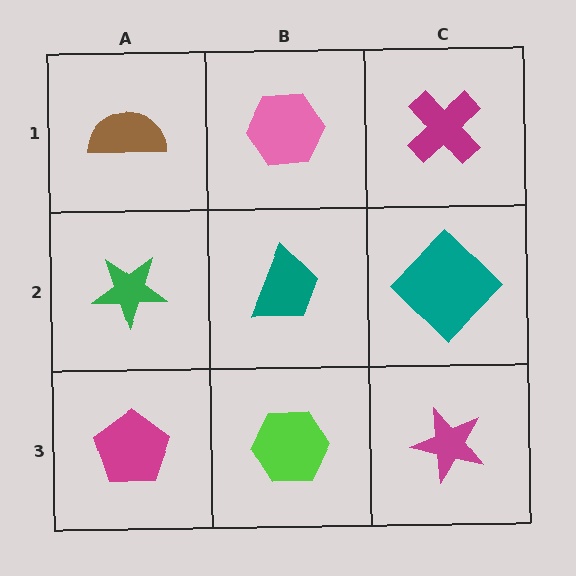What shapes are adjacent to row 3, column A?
A green star (row 2, column A), a lime hexagon (row 3, column B).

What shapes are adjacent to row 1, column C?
A teal diamond (row 2, column C), a pink hexagon (row 1, column B).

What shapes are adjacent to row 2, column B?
A pink hexagon (row 1, column B), a lime hexagon (row 3, column B), a green star (row 2, column A), a teal diamond (row 2, column C).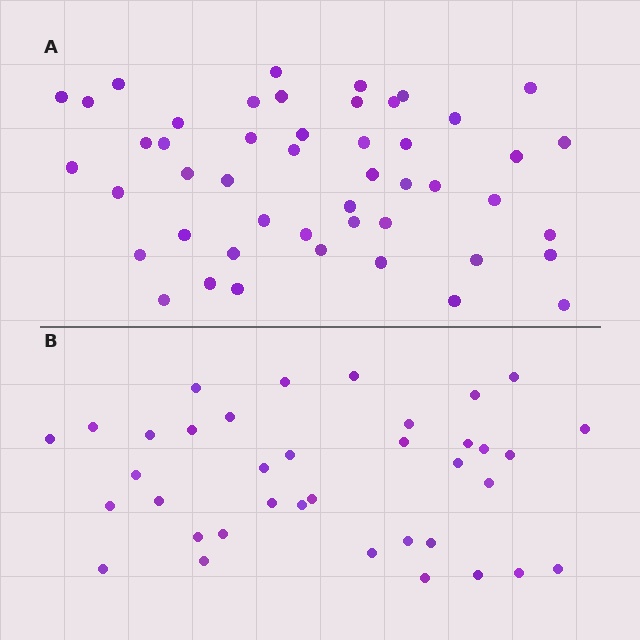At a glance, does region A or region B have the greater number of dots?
Region A (the top region) has more dots.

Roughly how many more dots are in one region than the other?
Region A has roughly 12 or so more dots than region B.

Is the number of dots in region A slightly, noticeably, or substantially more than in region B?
Region A has noticeably more, but not dramatically so. The ratio is roughly 1.3 to 1.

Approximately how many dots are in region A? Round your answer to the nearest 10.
About 50 dots. (The exact count is 48, which rounds to 50.)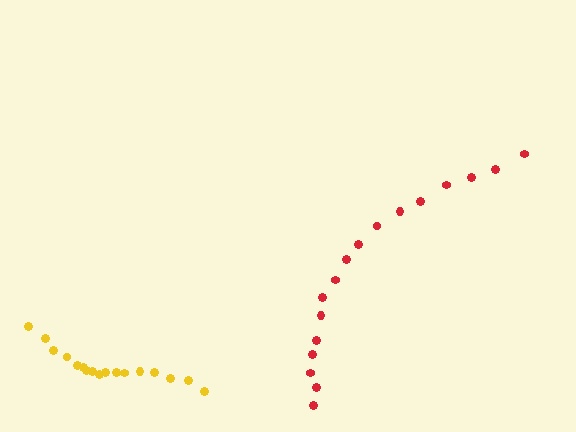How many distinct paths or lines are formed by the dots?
There are 2 distinct paths.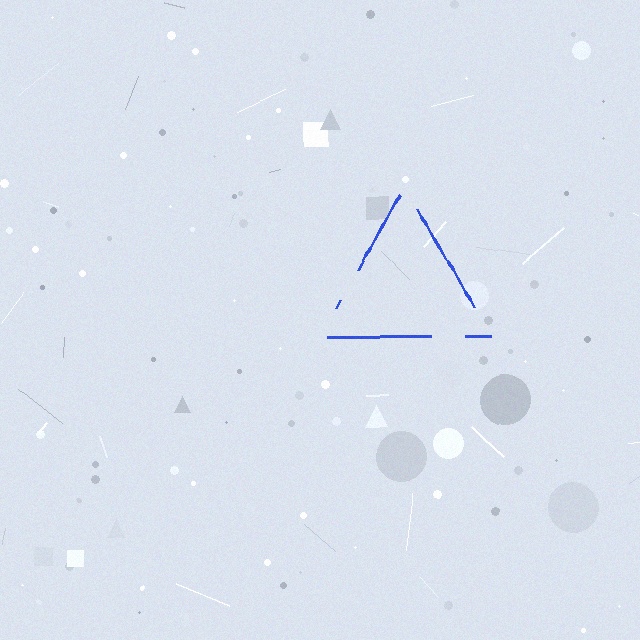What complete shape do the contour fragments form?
The contour fragments form a triangle.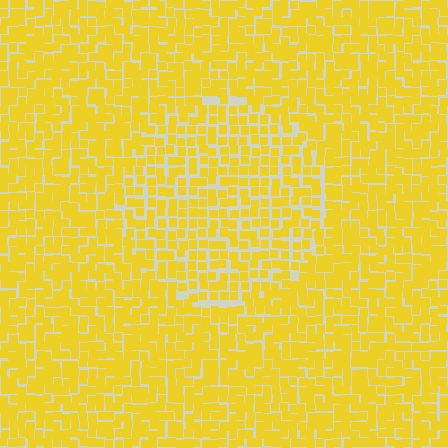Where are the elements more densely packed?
The elements are more densely packed outside the circle boundary.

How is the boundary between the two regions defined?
The boundary is defined by a change in element density (approximately 1.4x ratio). All elements are the same color, size, and shape.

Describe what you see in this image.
The image contains small yellow elements arranged at two different densities. A circle-shaped region is visible where the elements are less densely packed than the surrounding area.